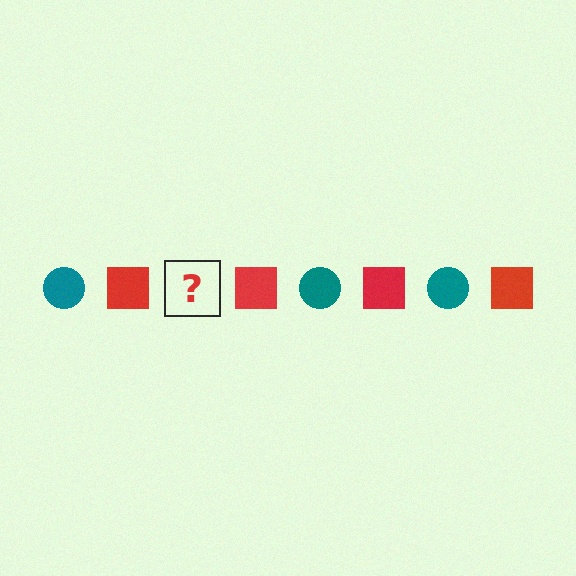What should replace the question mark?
The question mark should be replaced with a teal circle.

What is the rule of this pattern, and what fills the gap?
The rule is that the pattern alternates between teal circle and red square. The gap should be filled with a teal circle.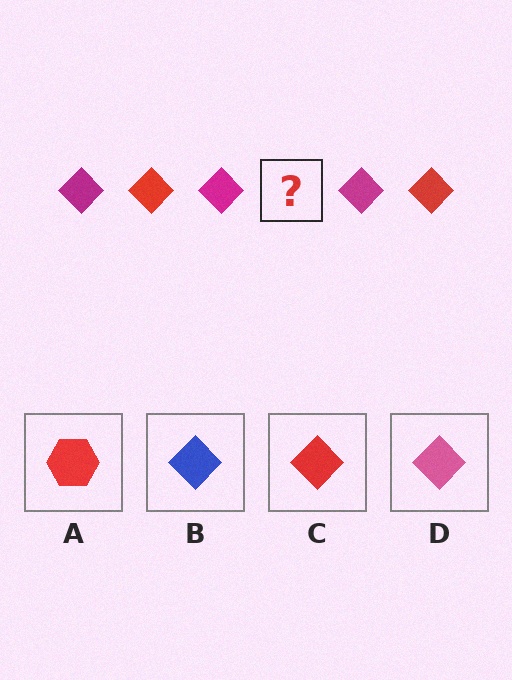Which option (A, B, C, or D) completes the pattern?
C.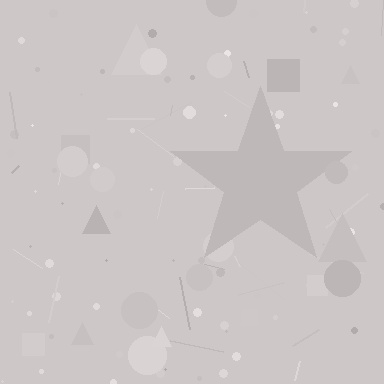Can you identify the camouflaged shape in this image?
The camouflaged shape is a star.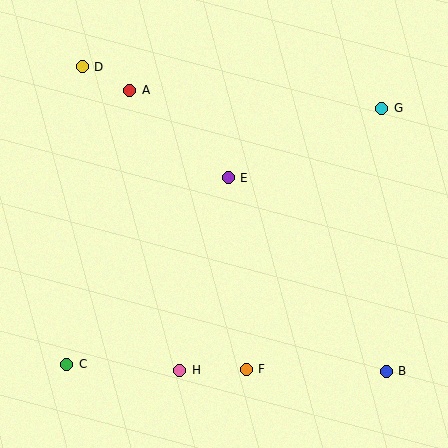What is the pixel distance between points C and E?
The distance between C and E is 247 pixels.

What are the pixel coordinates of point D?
Point D is at (82, 67).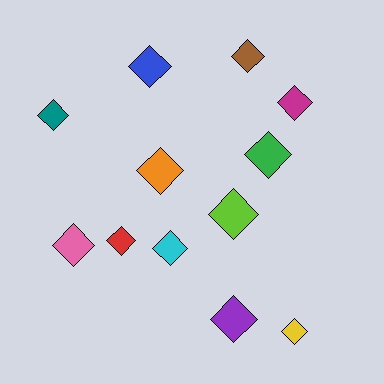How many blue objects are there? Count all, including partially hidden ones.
There is 1 blue object.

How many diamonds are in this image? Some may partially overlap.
There are 12 diamonds.